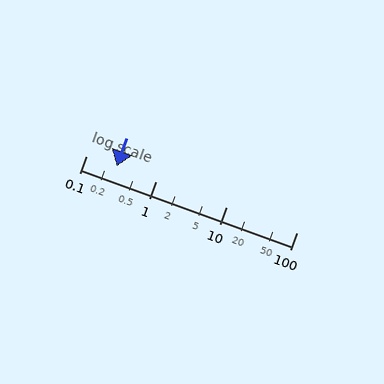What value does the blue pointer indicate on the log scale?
The pointer indicates approximately 0.27.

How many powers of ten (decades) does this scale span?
The scale spans 3 decades, from 0.1 to 100.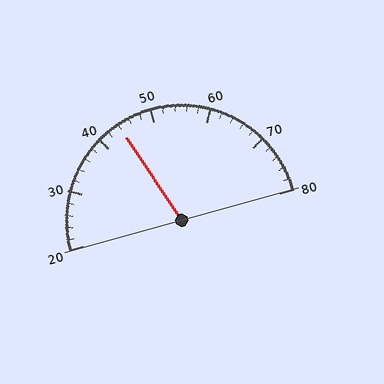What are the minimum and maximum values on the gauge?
The gauge ranges from 20 to 80.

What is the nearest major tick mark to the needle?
The nearest major tick mark is 40.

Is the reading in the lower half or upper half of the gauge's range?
The reading is in the lower half of the range (20 to 80).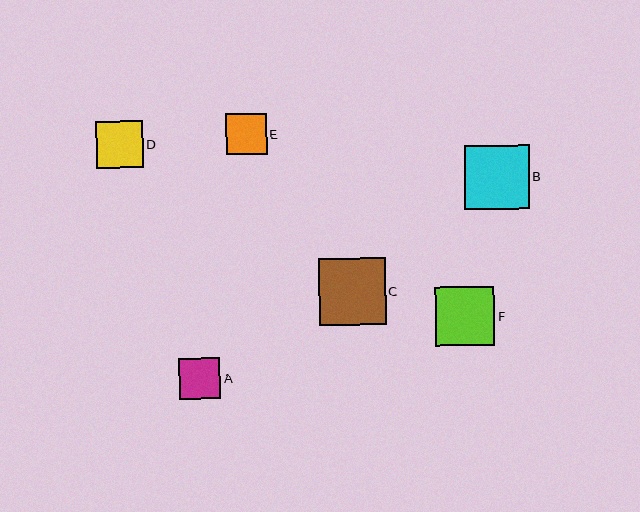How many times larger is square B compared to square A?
Square B is approximately 1.6 times the size of square A.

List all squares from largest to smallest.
From largest to smallest: C, B, F, D, E, A.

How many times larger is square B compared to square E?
Square B is approximately 1.6 times the size of square E.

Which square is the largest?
Square C is the largest with a size of approximately 67 pixels.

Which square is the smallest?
Square A is the smallest with a size of approximately 41 pixels.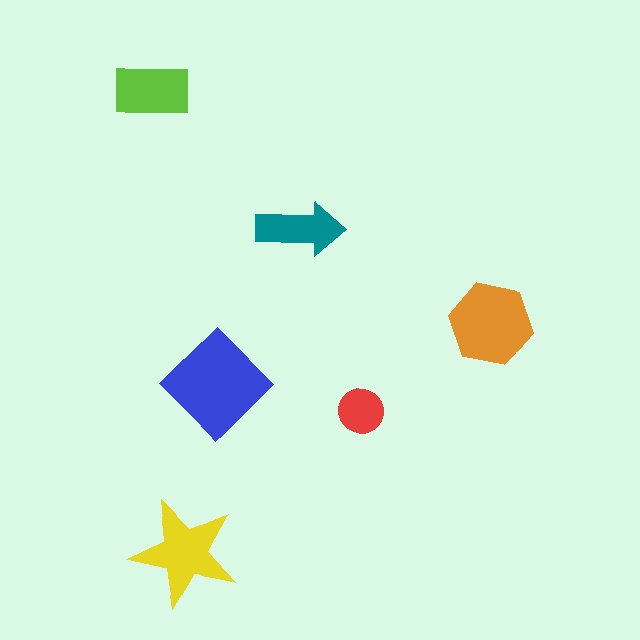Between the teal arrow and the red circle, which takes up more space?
The teal arrow.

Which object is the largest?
The blue diamond.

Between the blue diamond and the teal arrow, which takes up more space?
The blue diamond.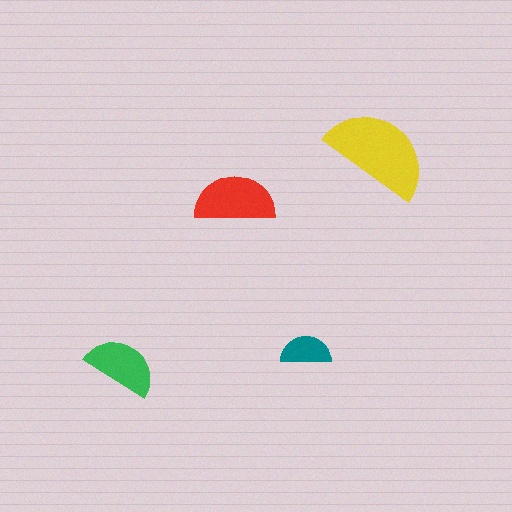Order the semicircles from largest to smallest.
the yellow one, the red one, the green one, the teal one.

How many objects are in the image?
There are 4 objects in the image.